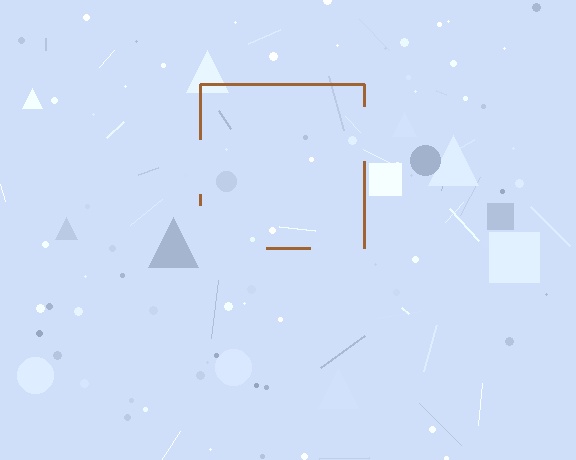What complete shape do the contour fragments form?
The contour fragments form a square.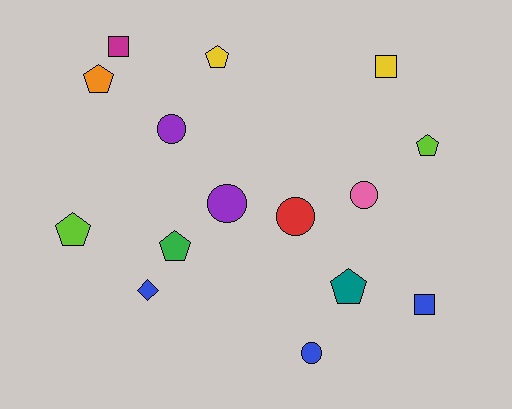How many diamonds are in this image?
There is 1 diamond.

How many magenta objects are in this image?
There is 1 magenta object.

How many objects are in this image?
There are 15 objects.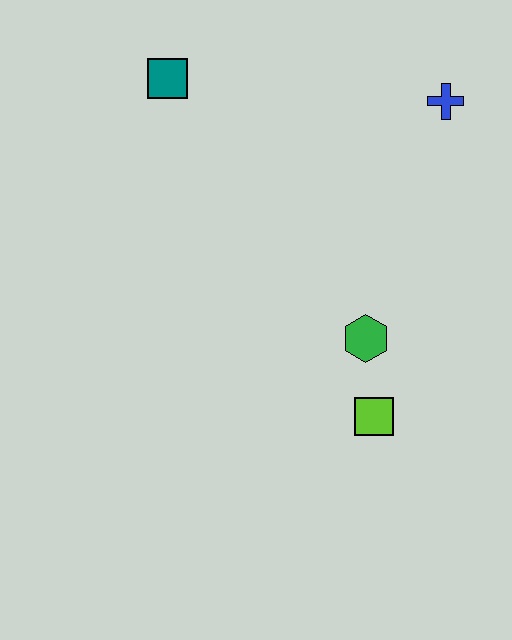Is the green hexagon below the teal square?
Yes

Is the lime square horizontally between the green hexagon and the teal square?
No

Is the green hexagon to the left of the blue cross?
Yes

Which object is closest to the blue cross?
The green hexagon is closest to the blue cross.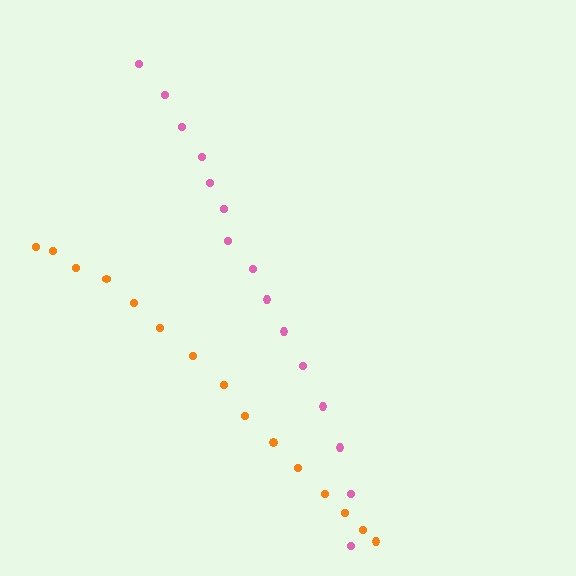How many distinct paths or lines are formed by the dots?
There are 2 distinct paths.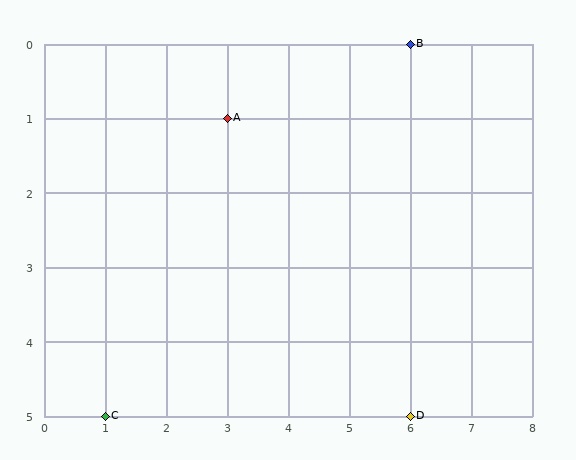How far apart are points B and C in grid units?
Points B and C are 5 columns and 5 rows apart (about 7.1 grid units diagonally).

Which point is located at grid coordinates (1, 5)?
Point C is at (1, 5).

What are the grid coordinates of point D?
Point D is at grid coordinates (6, 5).